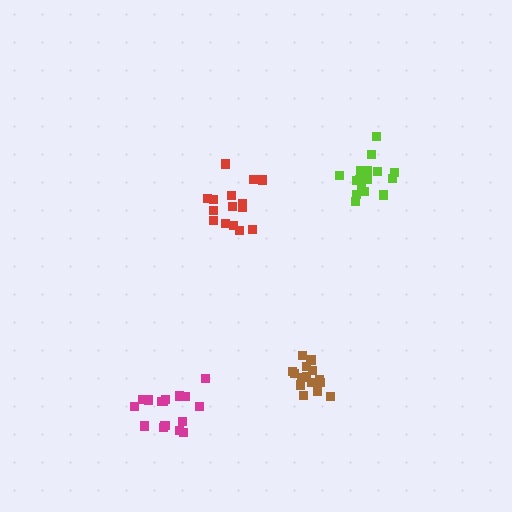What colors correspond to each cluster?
The clusters are colored: magenta, lime, brown, red.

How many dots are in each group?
Group 1: 16 dots, Group 2: 16 dots, Group 3: 15 dots, Group 4: 15 dots (62 total).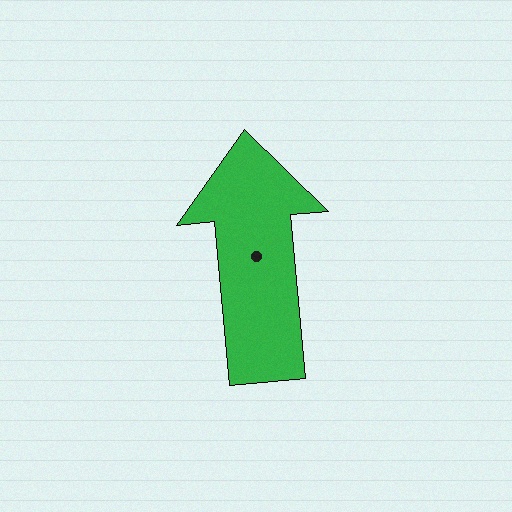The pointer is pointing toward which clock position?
Roughly 12 o'clock.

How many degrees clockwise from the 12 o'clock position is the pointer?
Approximately 355 degrees.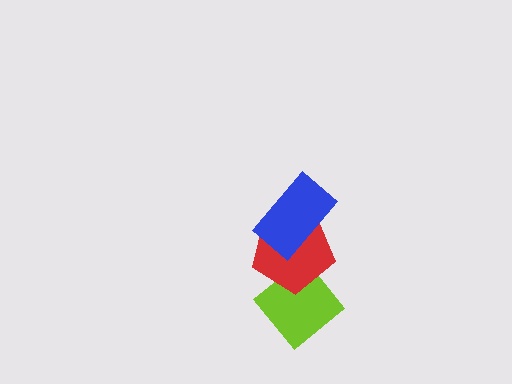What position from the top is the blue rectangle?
The blue rectangle is 1st from the top.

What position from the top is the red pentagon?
The red pentagon is 2nd from the top.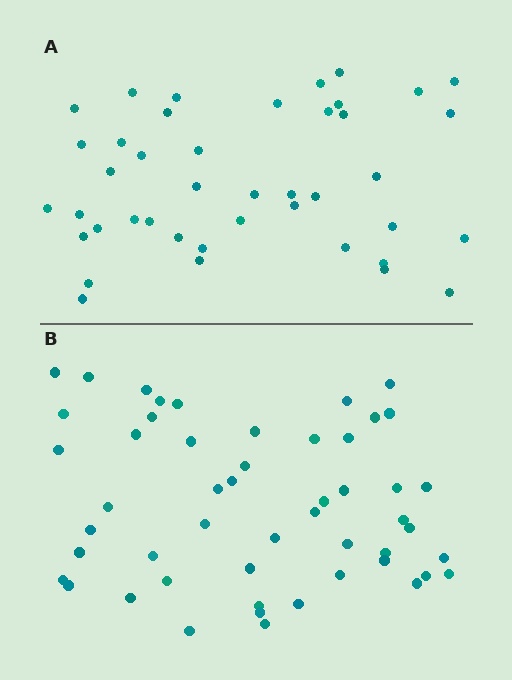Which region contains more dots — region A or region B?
Region B (the bottom region) has more dots.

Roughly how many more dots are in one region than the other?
Region B has roughly 8 or so more dots than region A.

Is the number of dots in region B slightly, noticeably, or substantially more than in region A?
Region B has only slightly more — the two regions are fairly close. The ratio is roughly 1.2 to 1.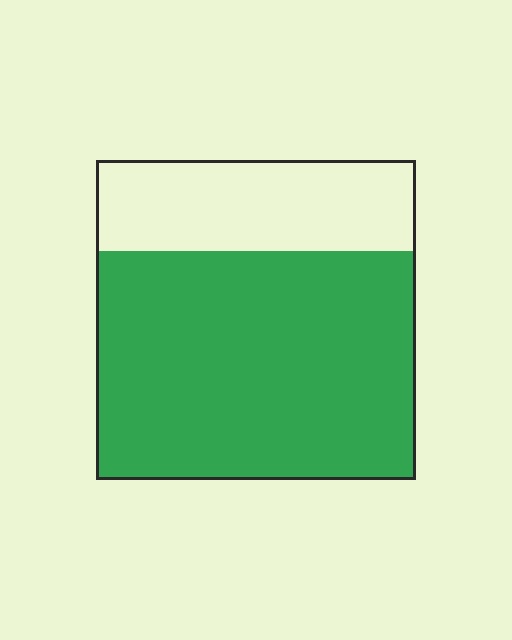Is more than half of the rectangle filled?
Yes.